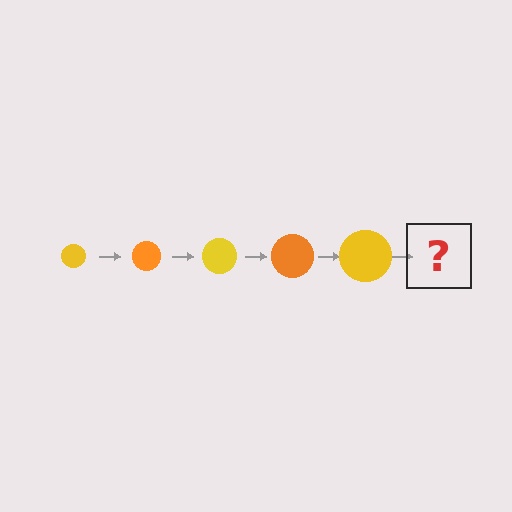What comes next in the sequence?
The next element should be an orange circle, larger than the previous one.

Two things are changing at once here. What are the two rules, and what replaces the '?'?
The two rules are that the circle grows larger each step and the color cycles through yellow and orange. The '?' should be an orange circle, larger than the previous one.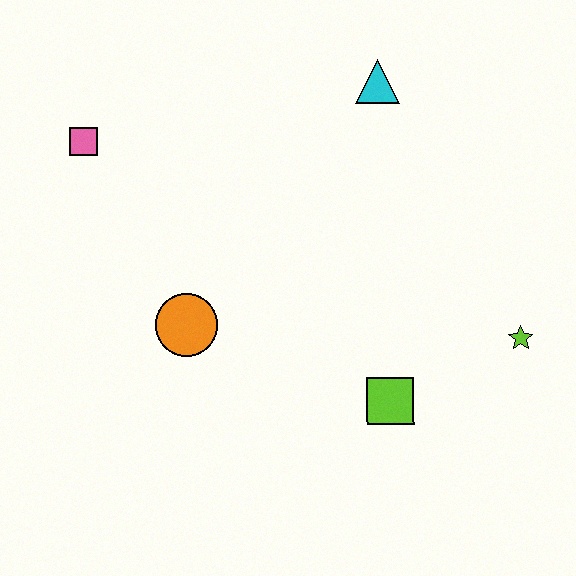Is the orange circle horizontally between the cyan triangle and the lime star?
No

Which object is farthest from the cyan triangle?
The lime square is farthest from the cyan triangle.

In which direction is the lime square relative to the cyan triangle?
The lime square is below the cyan triangle.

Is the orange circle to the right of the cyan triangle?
No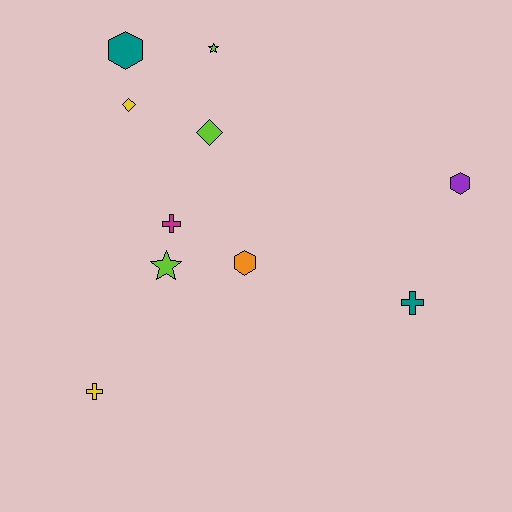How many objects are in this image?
There are 10 objects.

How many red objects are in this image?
There are no red objects.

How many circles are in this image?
There are no circles.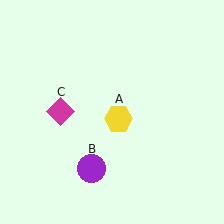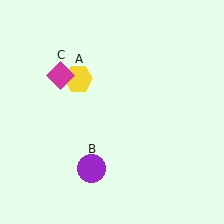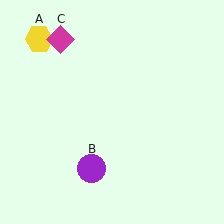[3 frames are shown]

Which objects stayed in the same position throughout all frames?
Purple circle (object B) remained stationary.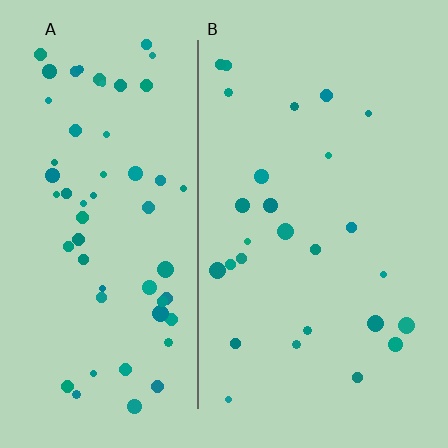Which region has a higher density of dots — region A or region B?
A (the left).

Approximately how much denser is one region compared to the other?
Approximately 2.2× — region A over region B.